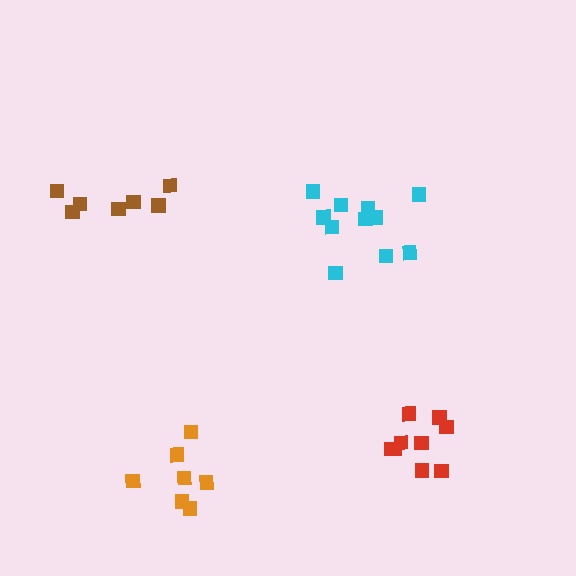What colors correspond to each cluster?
The clusters are colored: cyan, orange, red, brown.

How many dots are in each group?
Group 1: 11 dots, Group 2: 7 dots, Group 3: 9 dots, Group 4: 7 dots (34 total).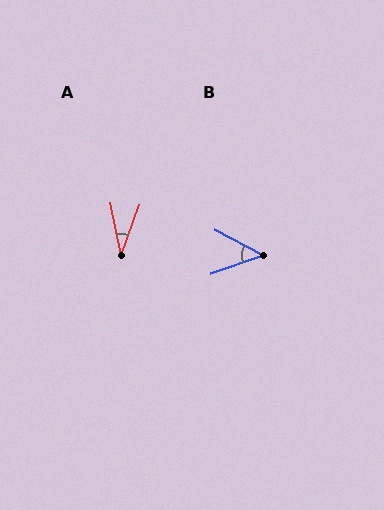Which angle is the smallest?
A, at approximately 32 degrees.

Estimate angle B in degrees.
Approximately 48 degrees.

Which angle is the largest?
B, at approximately 48 degrees.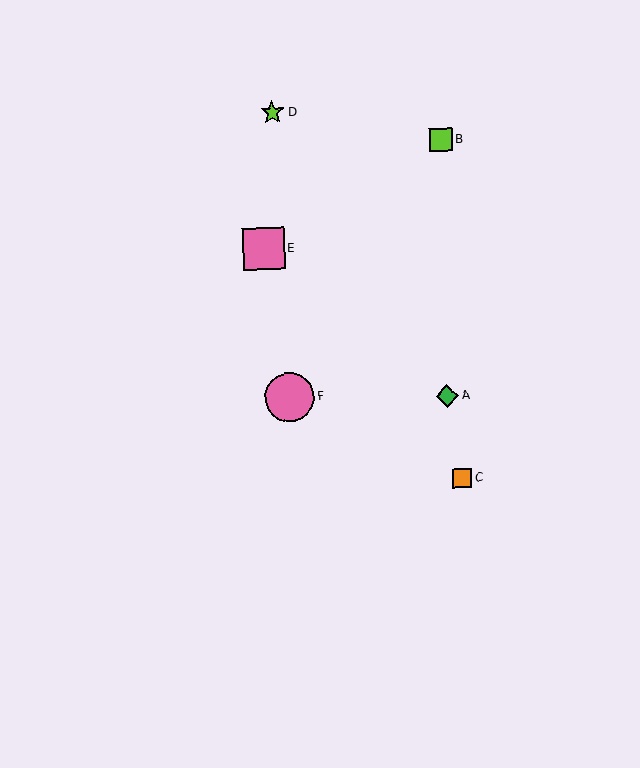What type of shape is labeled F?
Shape F is a pink circle.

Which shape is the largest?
The pink circle (labeled F) is the largest.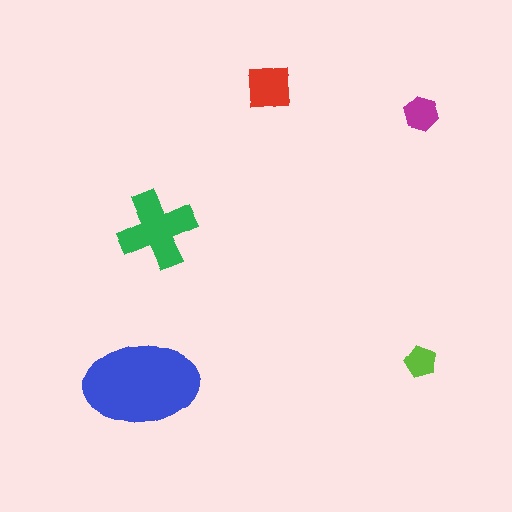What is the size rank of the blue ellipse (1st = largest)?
1st.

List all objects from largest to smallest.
The blue ellipse, the green cross, the red square, the magenta hexagon, the lime pentagon.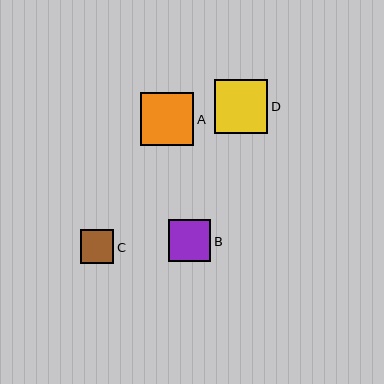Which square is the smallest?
Square C is the smallest with a size of approximately 33 pixels.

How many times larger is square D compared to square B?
Square D is approximately 1.3 times the size of square B.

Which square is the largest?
Square D is the largest with a size of approximately 53 pixels.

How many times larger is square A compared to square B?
Square A is approximately 1.3 times the size of square B.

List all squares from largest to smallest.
From largest to smallest: D, A, B, C.